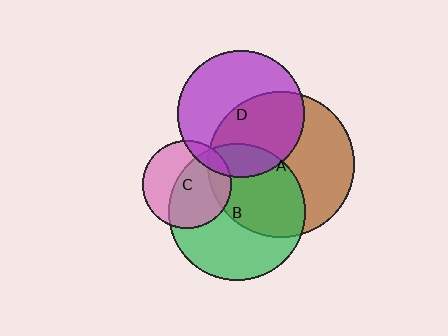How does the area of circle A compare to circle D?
Approximately 1.3 times.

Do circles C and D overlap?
Yes.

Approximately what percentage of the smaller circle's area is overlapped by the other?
Approximately 15%.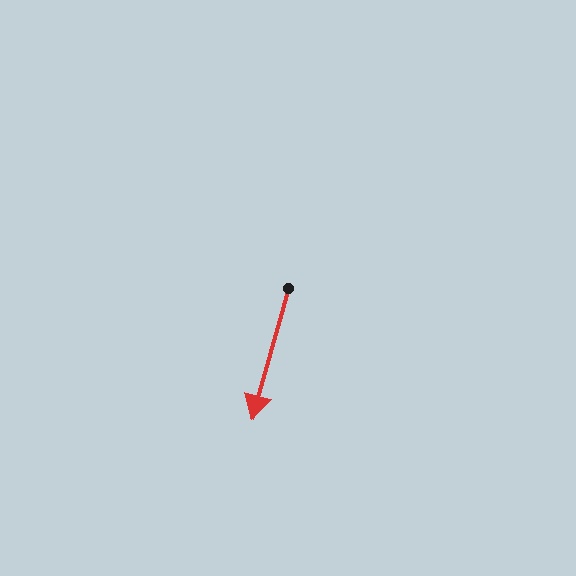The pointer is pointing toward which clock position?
Roughly 7 o'clock.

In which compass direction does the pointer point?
South.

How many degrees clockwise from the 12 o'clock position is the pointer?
Approximately 196 degrees.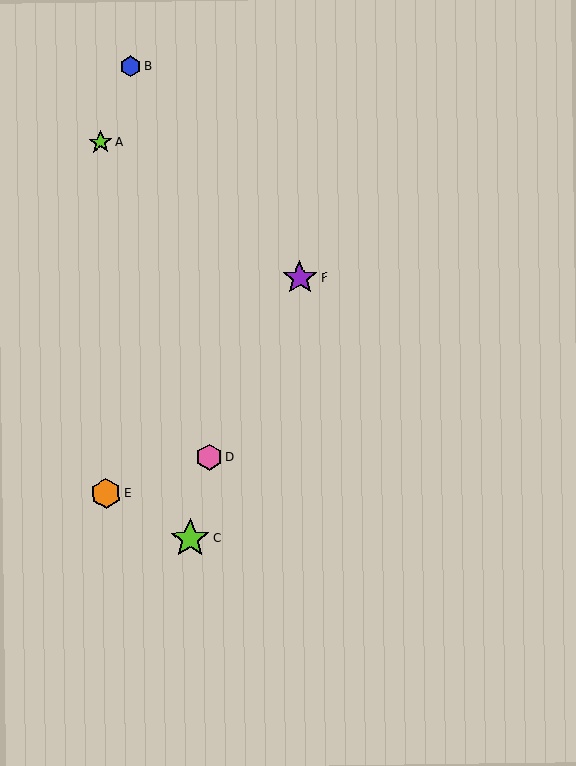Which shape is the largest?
The lime star (labeled C) is the largest.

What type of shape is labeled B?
Shape B is a blue hexagon.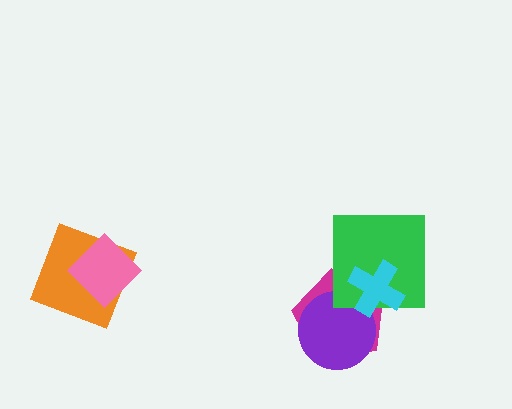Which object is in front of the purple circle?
The cyan cross is in front of the purple circle.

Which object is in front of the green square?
The cyan cross is in front of the green square.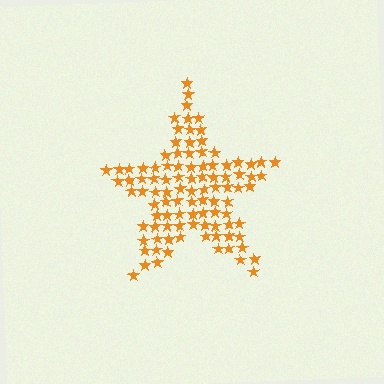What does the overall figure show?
The overall figure shows a star.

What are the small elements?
The small elements are stars.